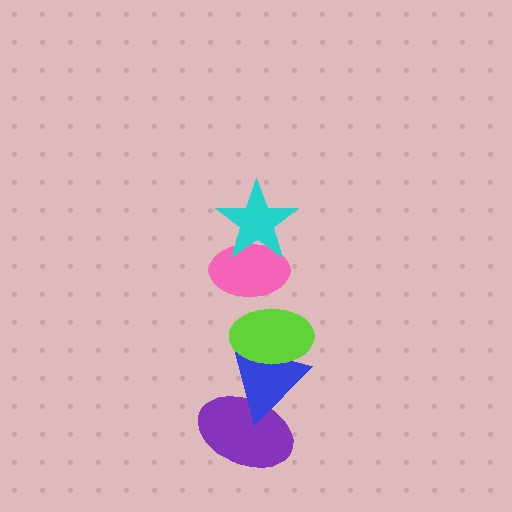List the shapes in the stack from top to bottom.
From top to bottom: the cyan star, the pink ellipse, the lime ellipse, the blue triangle, the purple ellipse.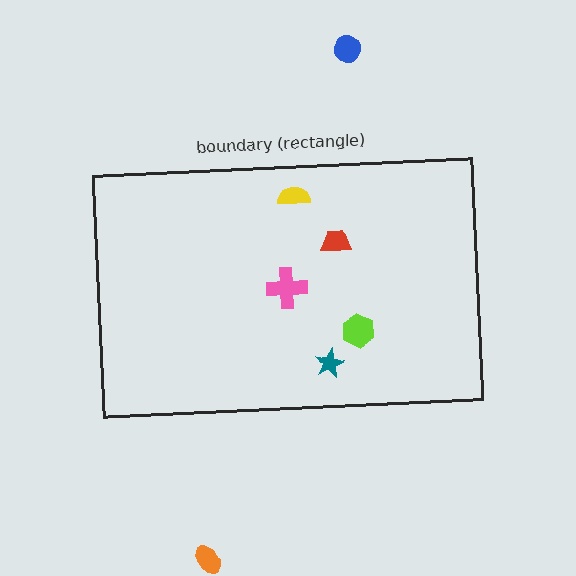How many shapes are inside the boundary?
5 inside, 2 outside.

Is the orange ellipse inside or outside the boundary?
Outside.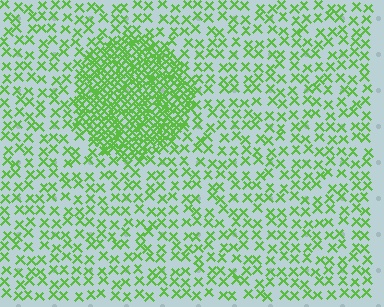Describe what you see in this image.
The image contains small lime elements arranged at two different densities. A circle-shaped region is visible where the elements are more densely packed than the surrounding area.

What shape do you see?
I see a circle.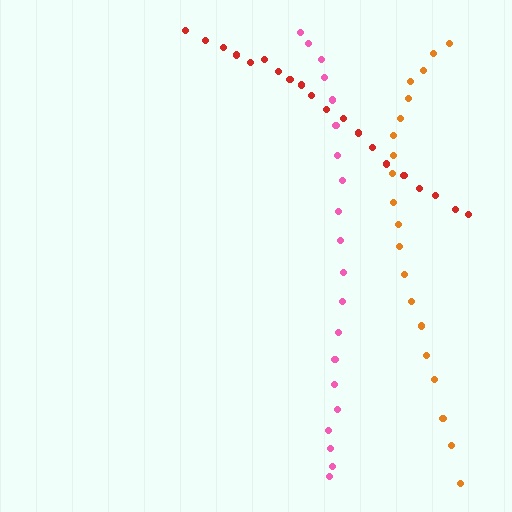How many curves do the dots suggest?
There are 3 distinct paths.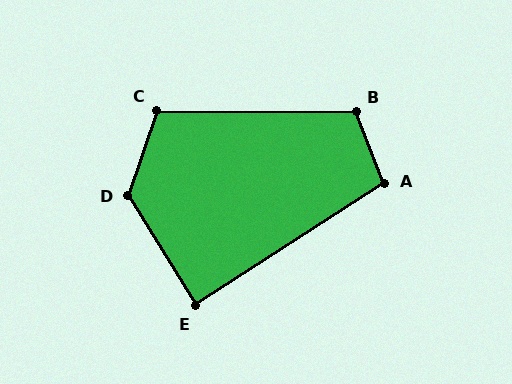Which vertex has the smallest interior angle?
E, at approximately 89 degrees.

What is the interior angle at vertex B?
Approximately 111 degrees (obtuse).